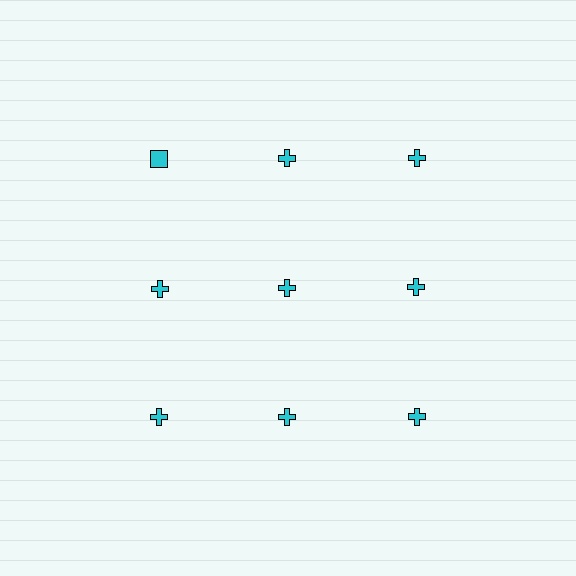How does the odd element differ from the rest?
It has a different shape: square instead of cross.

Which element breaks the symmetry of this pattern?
The cyan square in the top row, leftmost column breaks the symmetry. All other shapes are cyan crosses.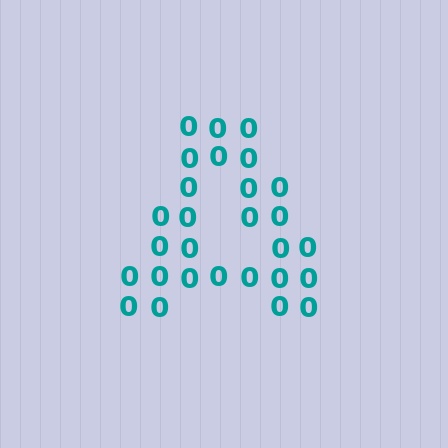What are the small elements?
The small elements are digit 0's.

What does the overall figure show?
The overall figure shows the letter A.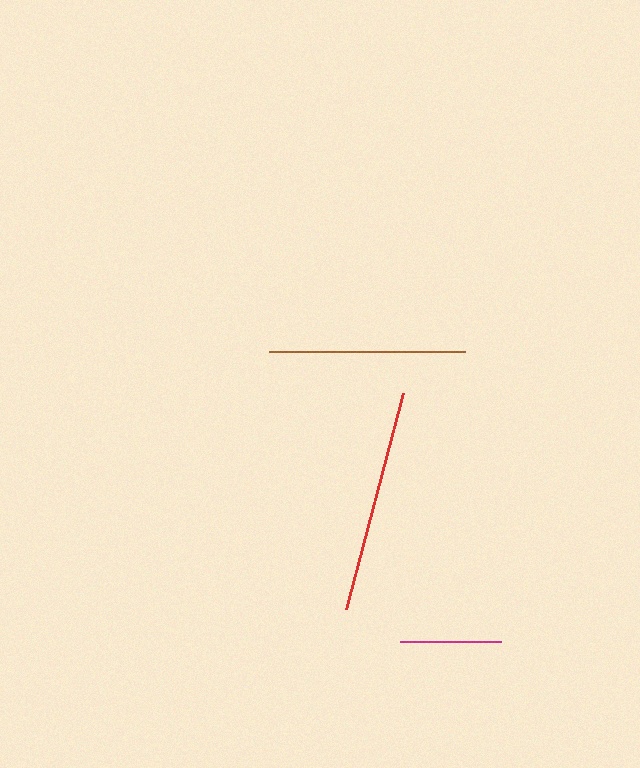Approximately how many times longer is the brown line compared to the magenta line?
The brown line is approximately 1.9 times the length of the magenta line.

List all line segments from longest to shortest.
From longest to shortest: red, brown, magenta.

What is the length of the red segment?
The red segment is approximately 223 pixels long.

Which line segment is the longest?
The red line is the longest at approximately 223 pixels.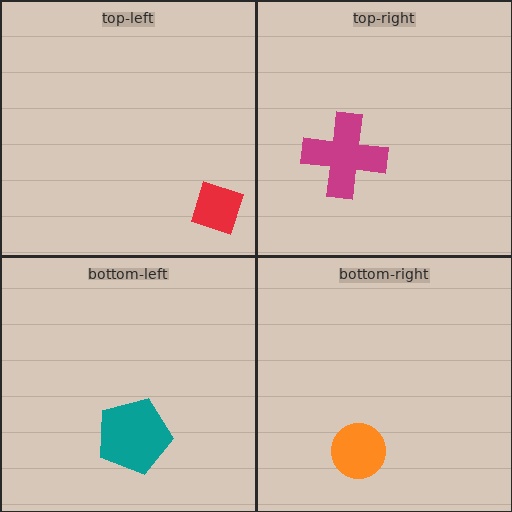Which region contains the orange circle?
The bottom-right region.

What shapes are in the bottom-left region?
The teal pentagon.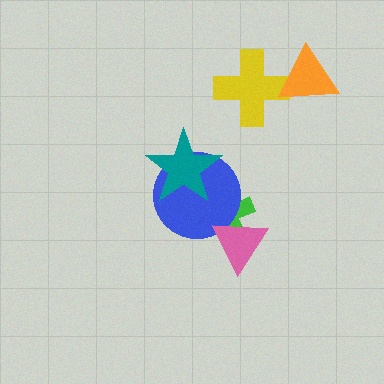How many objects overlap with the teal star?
1 object overlaps with the teal star.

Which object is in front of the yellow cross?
The orange triangle is in front of the yellow cross.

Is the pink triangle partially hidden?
No, no other shape covers it.